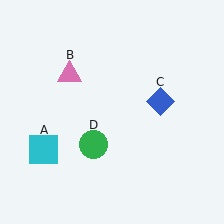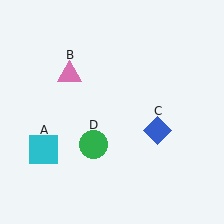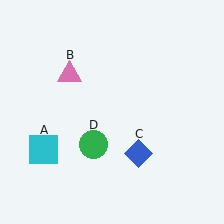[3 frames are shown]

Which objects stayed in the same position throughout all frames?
Cyan square (object A) and pink triangle (object B) and green circle (object D) remained stationary.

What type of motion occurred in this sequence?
The blue diamond (object C) rotated clockwise around the center of the scene.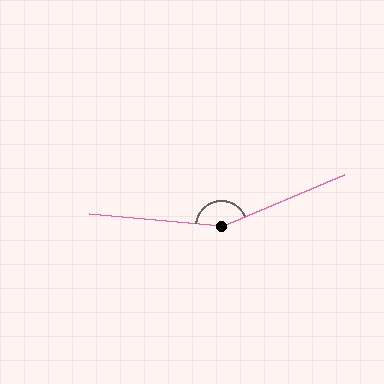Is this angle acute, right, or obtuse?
It is obtuse.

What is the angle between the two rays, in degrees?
Approximately 151 degrees.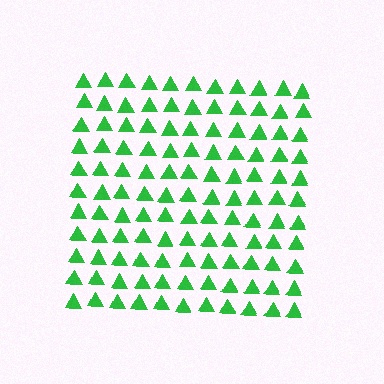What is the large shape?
The large shape is a square.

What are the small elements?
The small elements are triangles.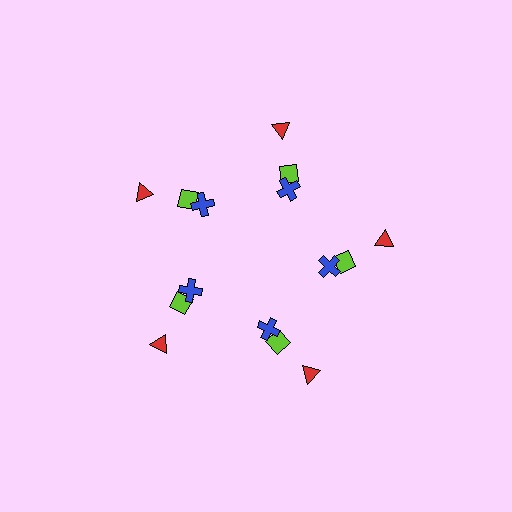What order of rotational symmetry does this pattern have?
This pattern has 5-fold rotational symmetry.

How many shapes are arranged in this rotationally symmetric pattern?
There are 15 shapes, arranged in 5 groups of 3.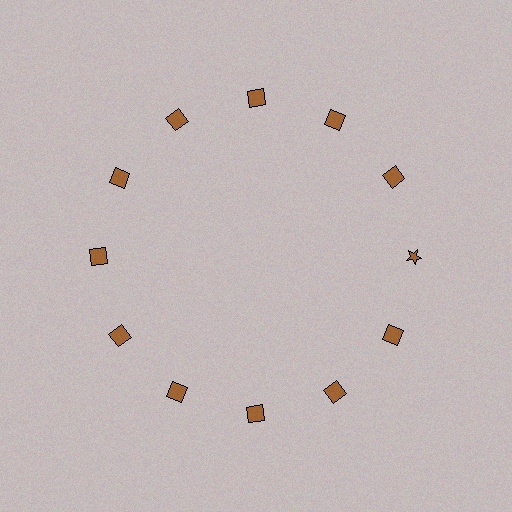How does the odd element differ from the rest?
It has a different shape: star instead of square.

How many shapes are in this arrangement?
There are 12 shapes arranged in a ring pattern.